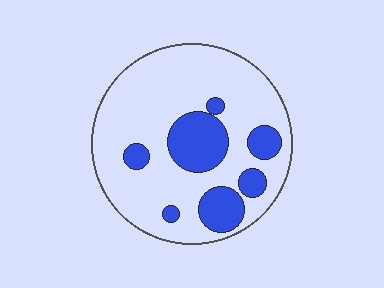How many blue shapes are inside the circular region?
7.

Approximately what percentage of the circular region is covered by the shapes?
Approximately 25%.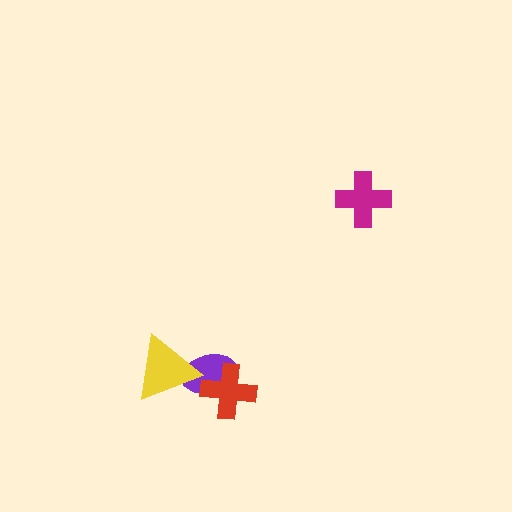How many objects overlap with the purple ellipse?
2 objects overlap with the purple ellipse.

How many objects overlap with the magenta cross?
0 objects overlap with the magenta cross.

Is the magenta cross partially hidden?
No, no other shape covers it.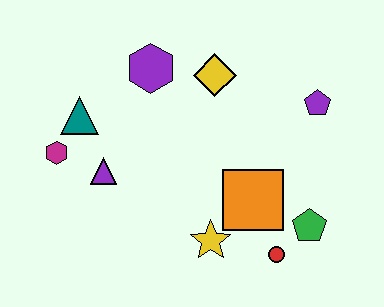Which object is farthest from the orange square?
The magenta hexagon is farthest from the orange square.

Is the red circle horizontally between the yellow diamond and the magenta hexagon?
No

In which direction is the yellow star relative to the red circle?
The yellow star is to the left of the red circle.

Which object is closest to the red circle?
The green pentagon is closest to the red circle.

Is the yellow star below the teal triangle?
Yes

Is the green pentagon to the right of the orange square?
Yes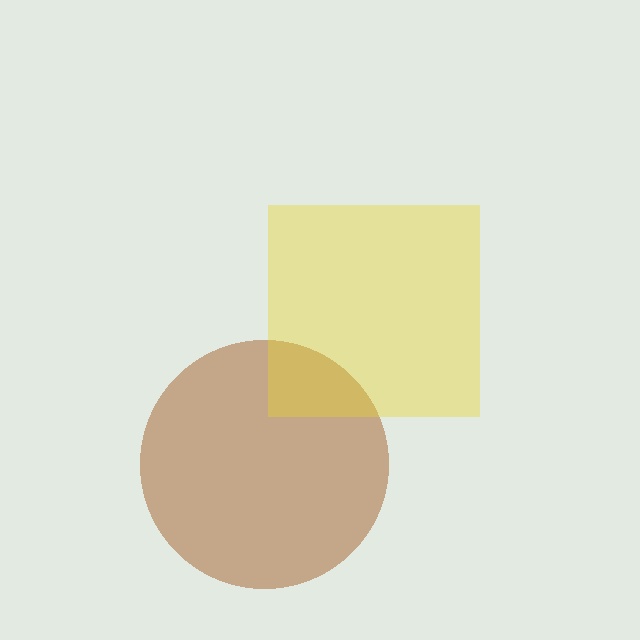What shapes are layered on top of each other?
The layered shapes are: a brown circle, a yellow square.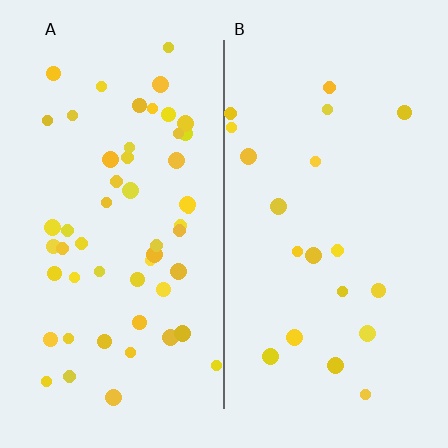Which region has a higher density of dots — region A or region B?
A (the left).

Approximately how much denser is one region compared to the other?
Approximately 2.7× — region A over region B.